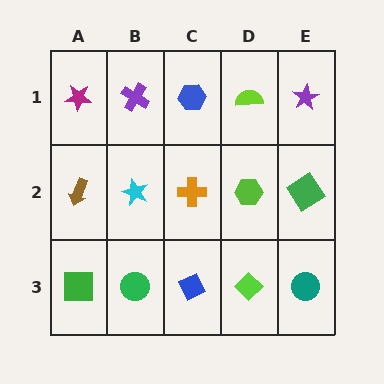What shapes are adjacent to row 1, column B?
A cyan star (row 2, column B), a magenta star (row 1, column A), a blue hexagon (row 1, column C).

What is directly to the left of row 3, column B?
A green square.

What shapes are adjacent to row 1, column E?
A green diamond (row 2, column E), a lime semicircle (row 1, column D).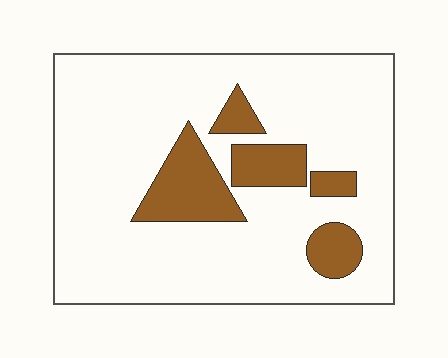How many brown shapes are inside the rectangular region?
5.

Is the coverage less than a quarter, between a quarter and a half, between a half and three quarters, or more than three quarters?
Less than a quarter.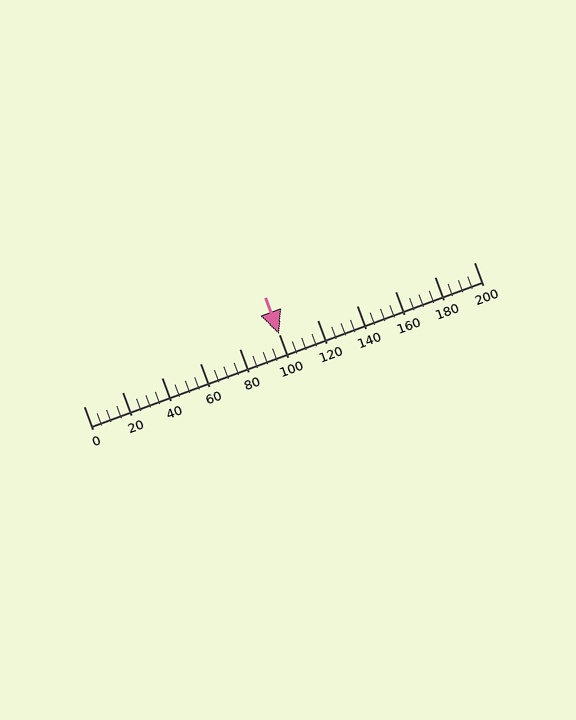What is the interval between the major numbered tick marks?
The major tick marks are spaced 20 units apart.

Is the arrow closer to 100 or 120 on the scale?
The arrow is closer to 100.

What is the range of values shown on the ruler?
The ruler shows values from 0 to 200.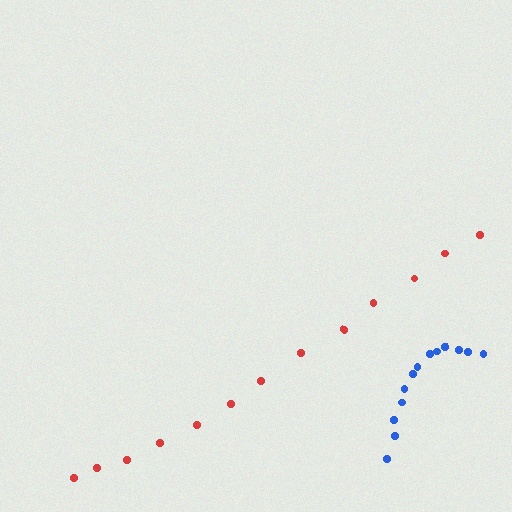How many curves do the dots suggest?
There are 2 distinct paths.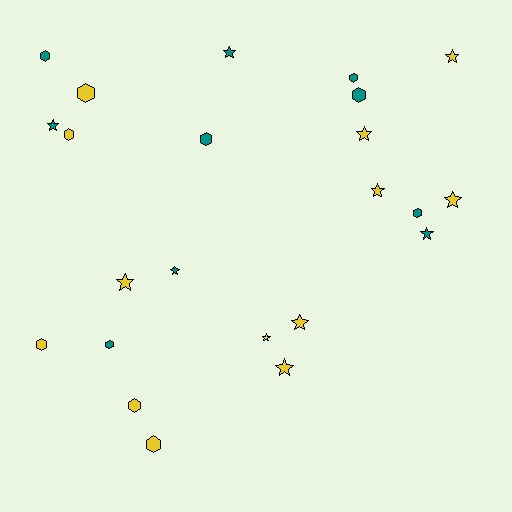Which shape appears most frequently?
Star, with 12 objects.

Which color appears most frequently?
Yellow, with 13 objects.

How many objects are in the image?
There are 23 objects.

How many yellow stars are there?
There are 8 yellow stars.